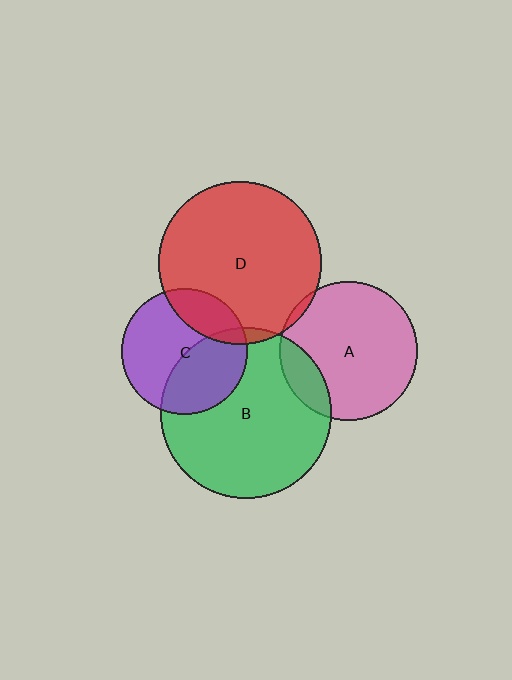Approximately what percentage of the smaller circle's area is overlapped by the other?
Approximately 5%.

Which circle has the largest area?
Circle B (green).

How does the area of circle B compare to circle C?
Approximately 1.8 times.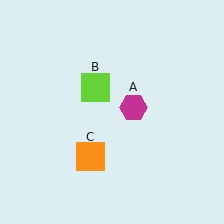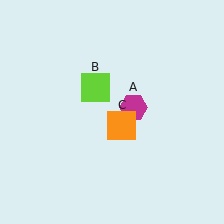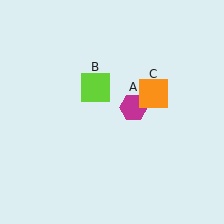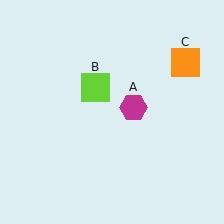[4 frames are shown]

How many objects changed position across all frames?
1 object changed position: orange square (object C).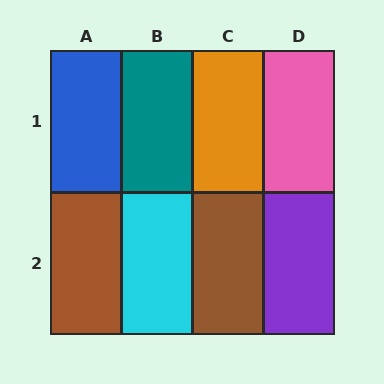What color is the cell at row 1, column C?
Orange.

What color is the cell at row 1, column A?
Blue.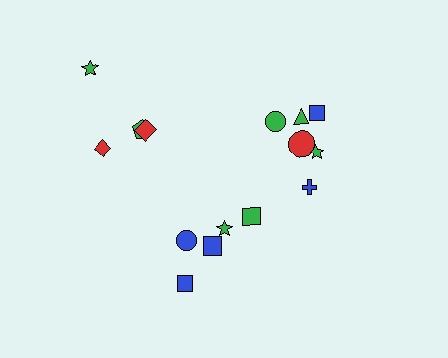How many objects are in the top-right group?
There are 6 objects.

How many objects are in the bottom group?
There are 5 objects.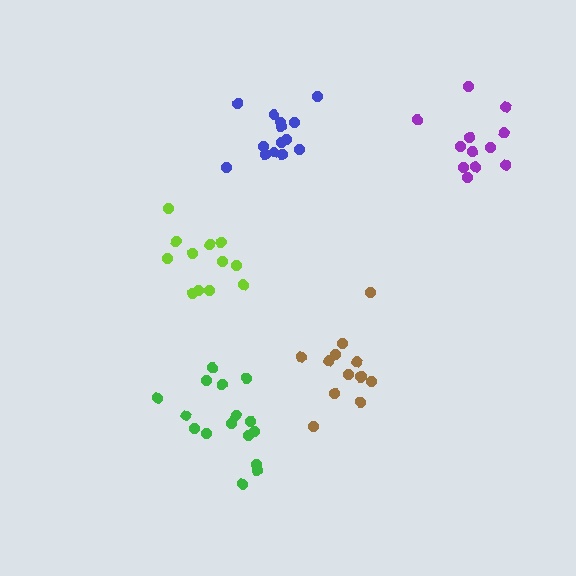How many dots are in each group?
Group 1: 12 dots, Group 2: 12 dots, Group 3: 16 dots, Group 4: 13 dots, Group 5: 14 dots (67 total).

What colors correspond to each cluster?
The clusters are colored: purple, lime, green, brown, blue.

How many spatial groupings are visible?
There are 5 spatial groupings.